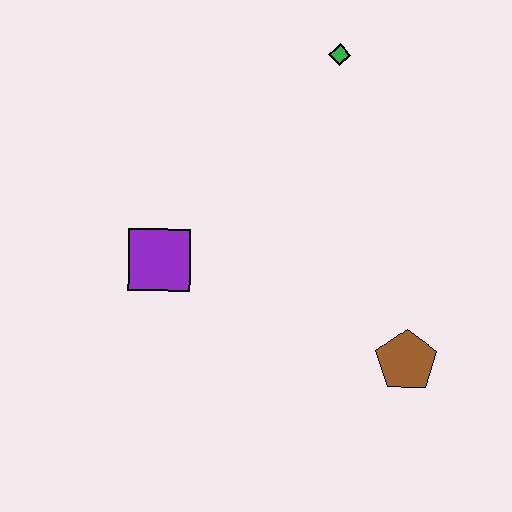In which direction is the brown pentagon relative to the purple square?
The brown pentagon is to the right of the purple square.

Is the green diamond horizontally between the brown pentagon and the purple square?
Yes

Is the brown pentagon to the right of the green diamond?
Yes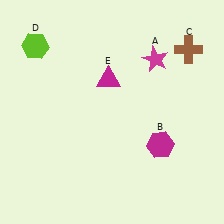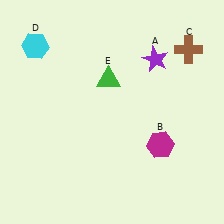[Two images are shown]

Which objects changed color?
A changed from magenta to purple. D changed from lime to cyan. E changed from magenta to green.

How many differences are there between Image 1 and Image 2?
There are 3 differences between the two images.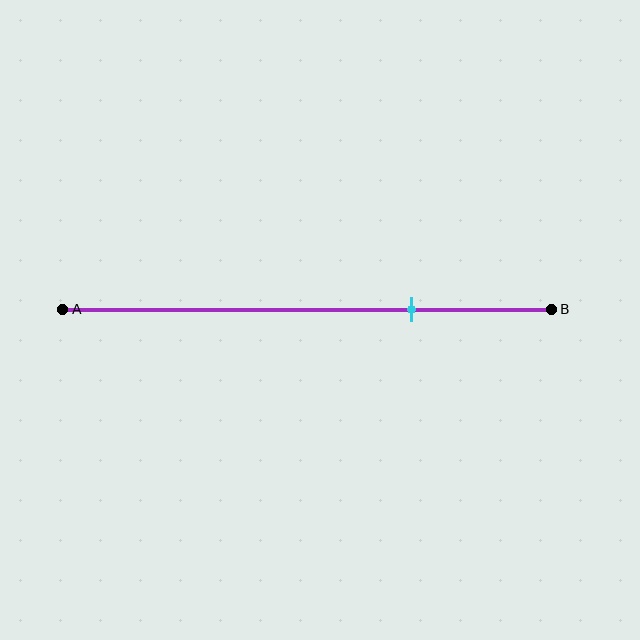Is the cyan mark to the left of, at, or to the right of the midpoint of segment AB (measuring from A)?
The cyan mark is to the right of the midpoint of segment AB.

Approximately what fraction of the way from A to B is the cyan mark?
The cyan mark is approximately 70% of the way from A to B.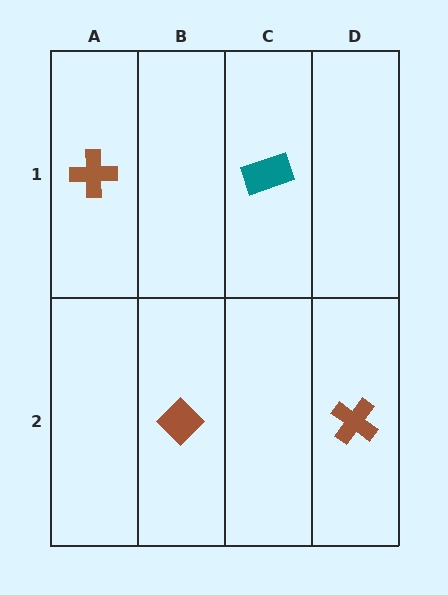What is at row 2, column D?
A brown cross.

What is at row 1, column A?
A brown cross.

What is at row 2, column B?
A brown diamond.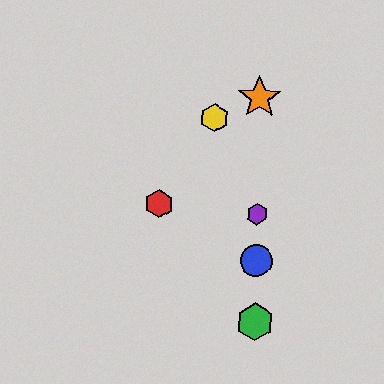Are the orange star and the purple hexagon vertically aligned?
Yes, both are at x≈259.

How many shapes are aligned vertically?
4 shapes (the blue circle, the green hexagon, the purple hexagon, the orange star) are aligned vertically.